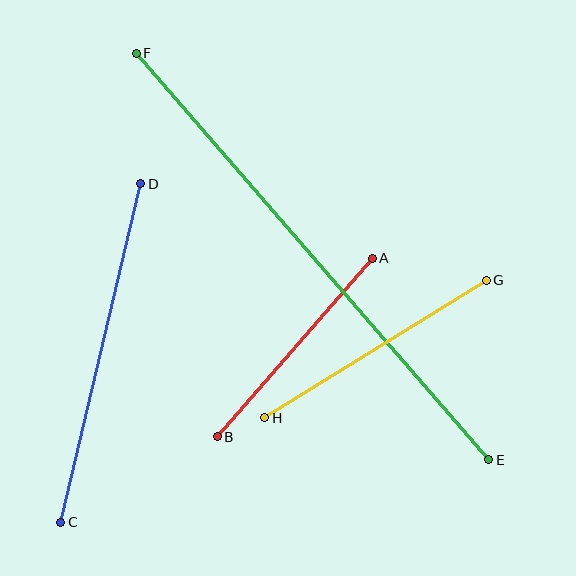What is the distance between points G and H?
The distance is approximately 261 pixels.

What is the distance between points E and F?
The distance is approximately 538 pixels.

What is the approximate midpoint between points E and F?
The midpoint is at approximately (312, 257) pixels.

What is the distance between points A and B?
The distance is approximately 237 pixels.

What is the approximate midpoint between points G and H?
The midpoint is at approximately (376, 349) pixels.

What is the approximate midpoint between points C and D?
The midpoint is at approximately (101, 353) pixels.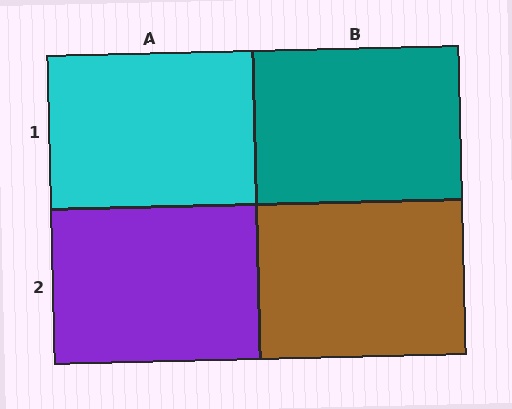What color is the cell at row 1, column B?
Teal.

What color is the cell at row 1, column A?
Cyan.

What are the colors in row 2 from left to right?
Purple, brown.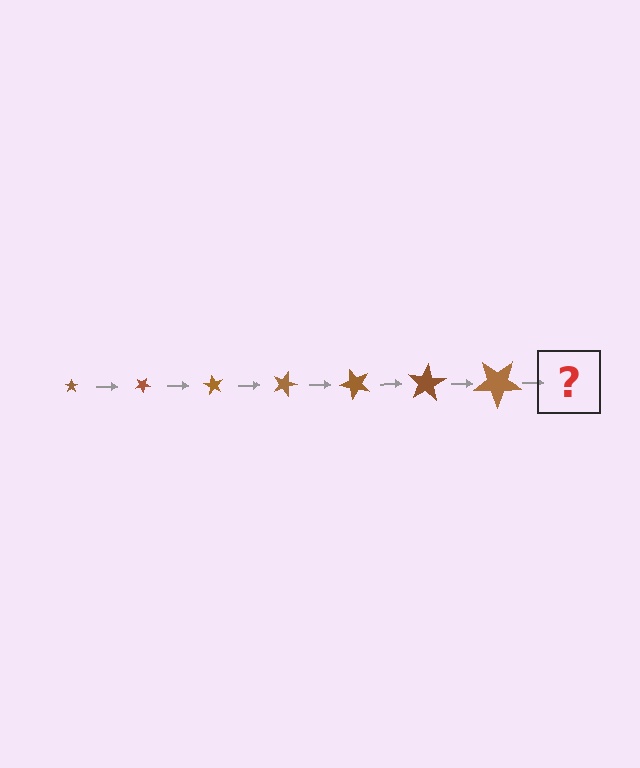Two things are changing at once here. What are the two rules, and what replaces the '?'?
The two rules are that the star grows larger each step and it rotates 30 degrees each step. The '?' should be a star, larger than the previous one and rotated 210 degrees from the start.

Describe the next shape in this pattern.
It should be a star, larger than the previous one and rotated 210 degrees from the start.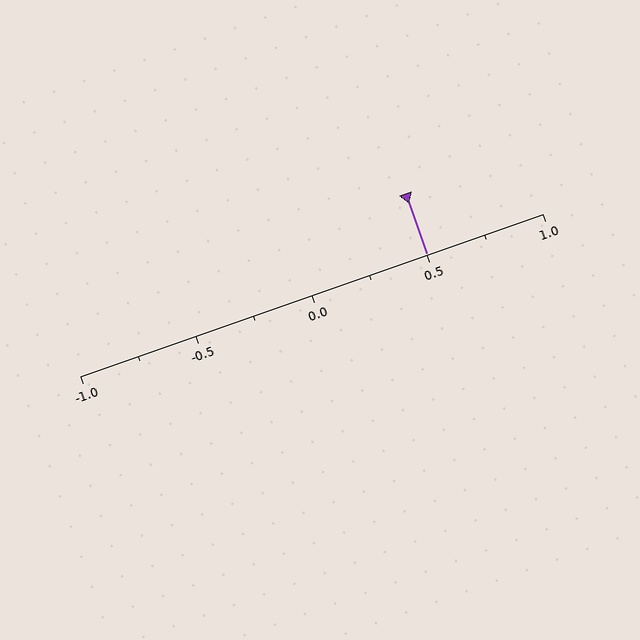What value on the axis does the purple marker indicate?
The marker indicates approximately 0.5.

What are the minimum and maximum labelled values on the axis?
The axis runs from -1.0 to 1.0.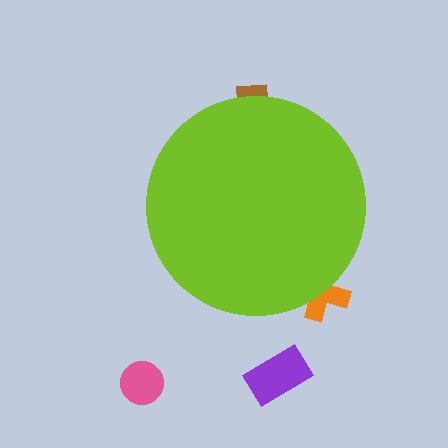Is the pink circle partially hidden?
No, the pink circle is fully visible.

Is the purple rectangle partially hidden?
No, the purple rectangle is fully visible.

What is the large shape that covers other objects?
A lime circle.